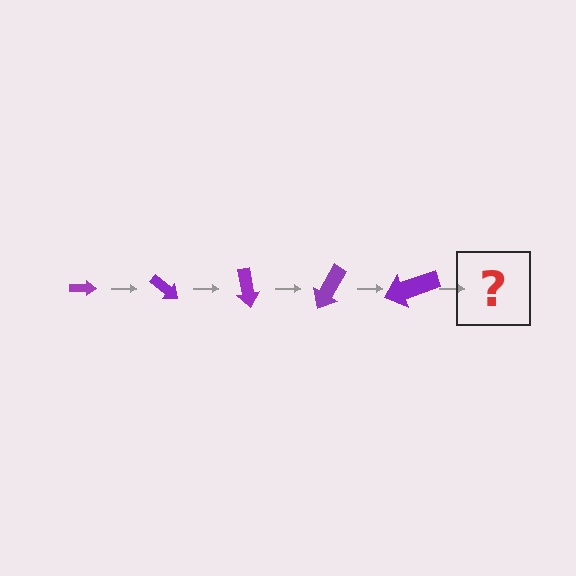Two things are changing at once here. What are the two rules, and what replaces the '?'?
The two rules are that the arrow grows larger each step and it rotates 40 degrees each step. The '?' should be an arrow, larger than the previous one and rotated 200 degrees from the start.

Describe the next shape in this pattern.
It should be an arrow, larger than the previous one and rotated 200 degrees from the start.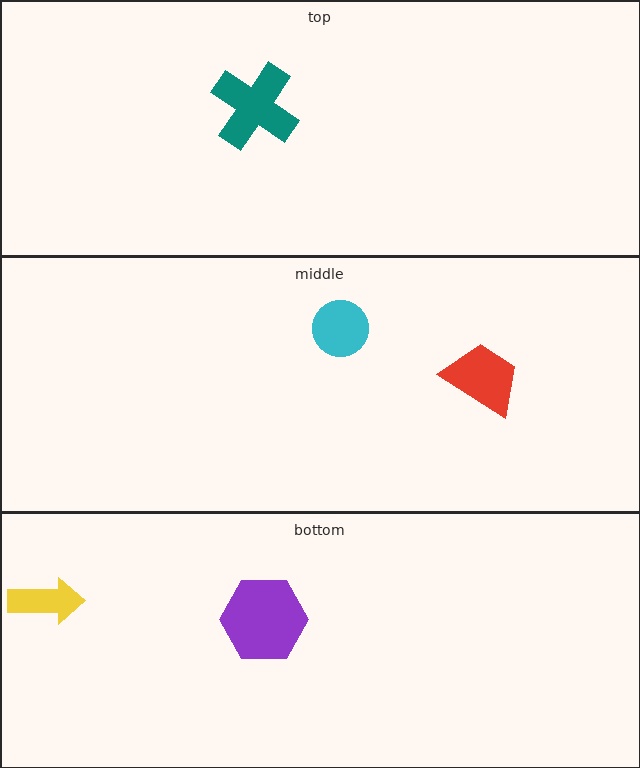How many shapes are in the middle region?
2.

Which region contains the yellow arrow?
The bottom region.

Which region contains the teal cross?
The top region.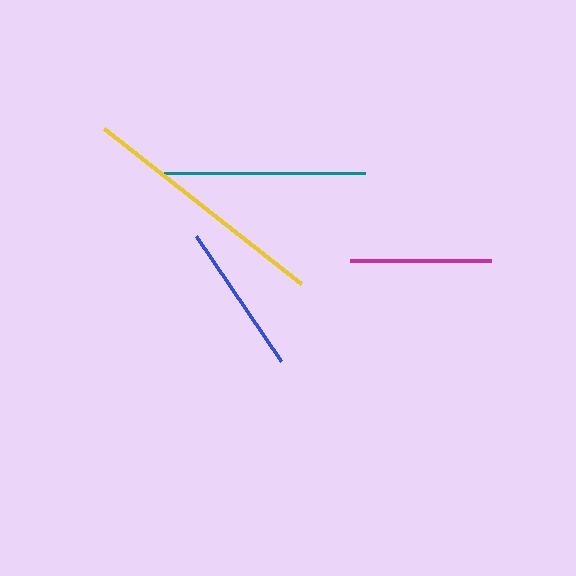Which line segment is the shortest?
The magenta line is the shortest at approximately 141 pixels.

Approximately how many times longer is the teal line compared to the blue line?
The teal line is approximately 1.3 times the length of the blue line.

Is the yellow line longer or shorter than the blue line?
The yellow line is longer than the blue line.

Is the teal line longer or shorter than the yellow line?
The yellow line is longer than the teal line.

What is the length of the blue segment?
The blue segment is approximately 151 pixels long.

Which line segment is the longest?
The yellow line is the longest at approximately 250 pixels.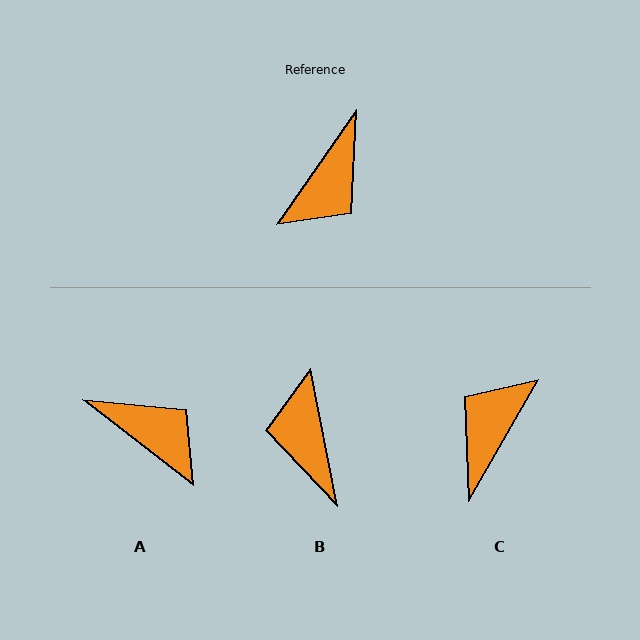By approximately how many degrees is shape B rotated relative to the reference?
Approximately 134 degrees clockwise.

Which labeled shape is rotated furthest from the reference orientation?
C, about 175 degrees away.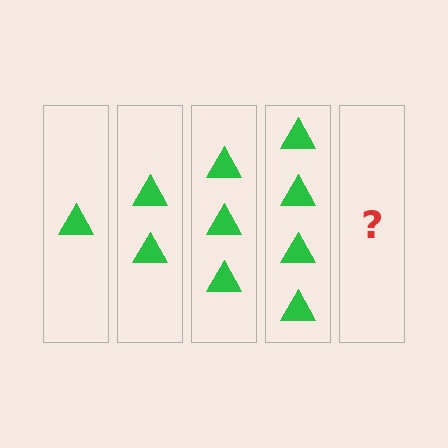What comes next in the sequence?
The next element should be 5 triangles.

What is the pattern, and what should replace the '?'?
The pattern is that each step adds one more triangle. The '?' should be 5 triangles.